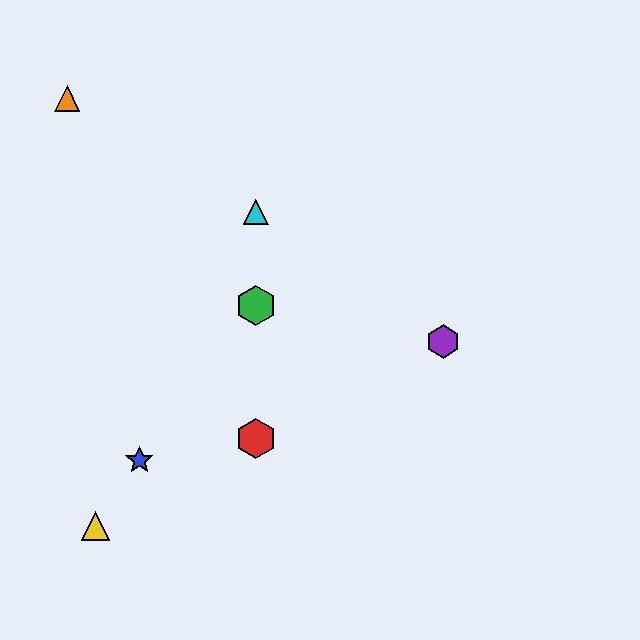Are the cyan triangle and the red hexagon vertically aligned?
Yes, both are at x≈256.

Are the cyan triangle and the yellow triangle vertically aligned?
No, the cyan triangle is at x≈256 and the yellow triangle is at x≈95.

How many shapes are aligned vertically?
3 shapes (the red hexagon, the green hexagon, the cyan triangle) are aligned vertically.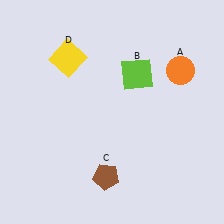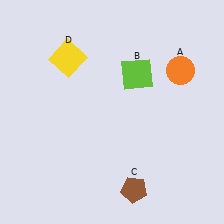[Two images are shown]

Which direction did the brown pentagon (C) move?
The brown pentagon (C) moved right.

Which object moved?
The brown pentagon (C) moved right.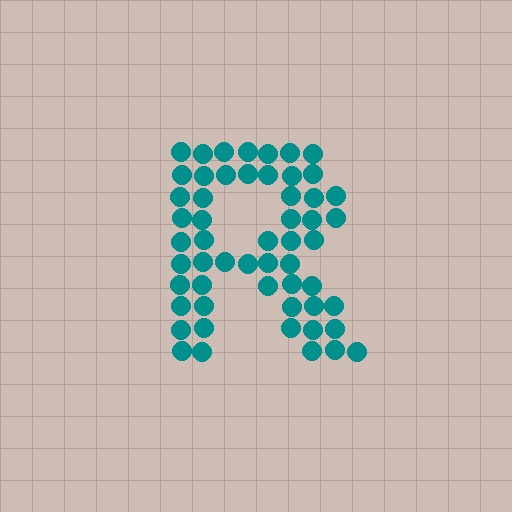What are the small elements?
The small elements are circles.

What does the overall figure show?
The overall figure shows the letter R.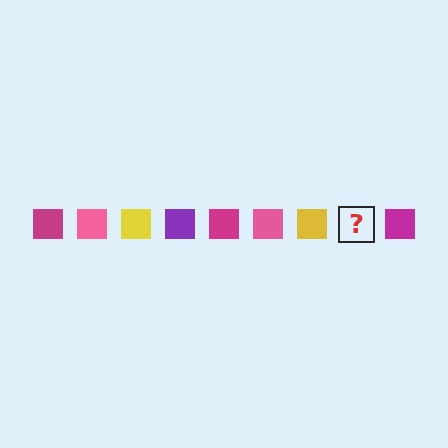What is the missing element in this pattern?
The missing element is a purple square.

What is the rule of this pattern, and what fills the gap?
The rule is that the pattern cycles through magenta, pink, yellow, purple squares. The gap should be filled with a purple square.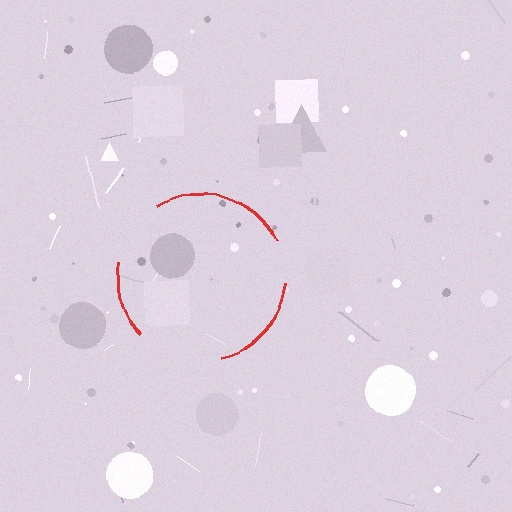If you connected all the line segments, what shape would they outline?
They would outline a circle.